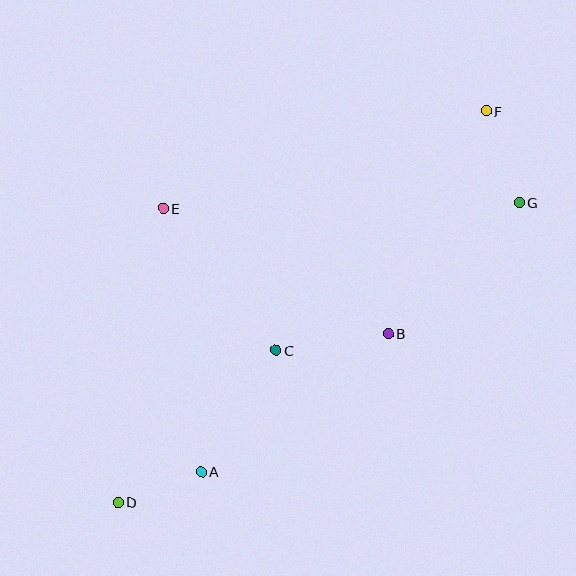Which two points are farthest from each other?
Points D and F are farthest from each other.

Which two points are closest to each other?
Points A and D are closest to each other.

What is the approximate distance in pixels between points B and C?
The distance between B and C is approximately 113 pixels.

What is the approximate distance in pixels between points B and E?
The distance between B and E is approximately 258 pixels.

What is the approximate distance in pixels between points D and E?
The distance between D and E is approximately 297 pixels.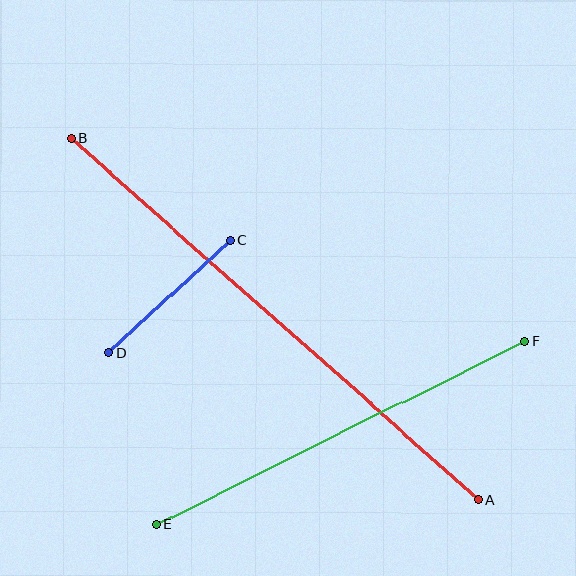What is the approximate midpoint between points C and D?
The midpoint is at approximately (170, 297) pixels.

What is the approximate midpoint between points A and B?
The midpoint is at approximately (274, 319) pixels.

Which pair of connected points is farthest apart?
Points A and B are farthest apart.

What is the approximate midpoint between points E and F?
The midpoint is at approximately (340, 433) pixels.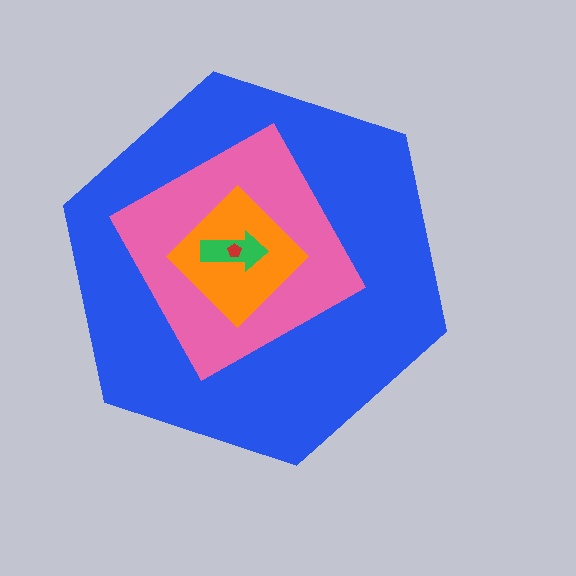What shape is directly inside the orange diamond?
The green arrow.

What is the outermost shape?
The blue hexagon.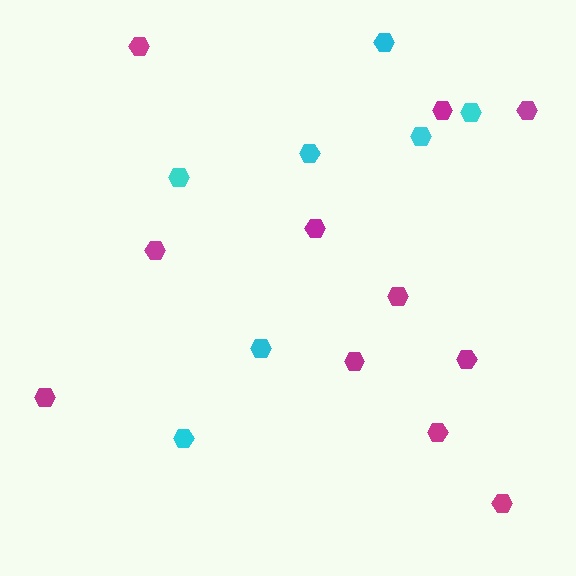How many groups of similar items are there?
There are 2 groups: one group of cyan hexagons (7) and one group of magenta hexagons (11).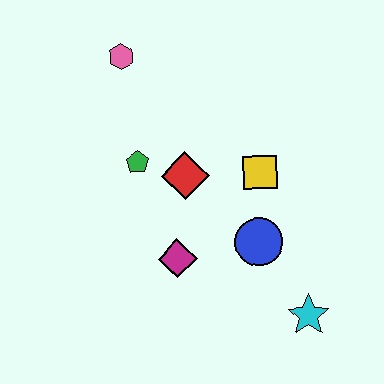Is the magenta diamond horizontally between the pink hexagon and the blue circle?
Yes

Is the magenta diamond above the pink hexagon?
No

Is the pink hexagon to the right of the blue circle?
No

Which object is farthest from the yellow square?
The pink hexagon is farthest from the yellow square.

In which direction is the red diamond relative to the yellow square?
The red diamond is to the left of the yellow square.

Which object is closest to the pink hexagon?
The green pentagon is closest to the pink hexagon.